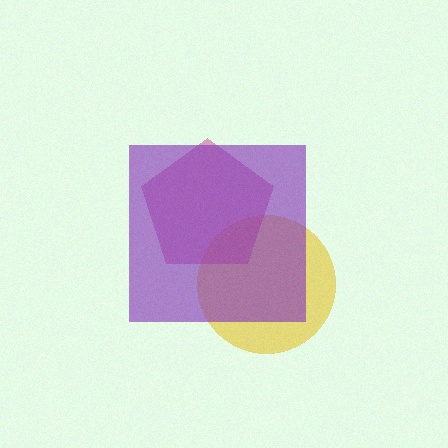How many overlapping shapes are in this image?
There are 3 overlapping shapes in the image.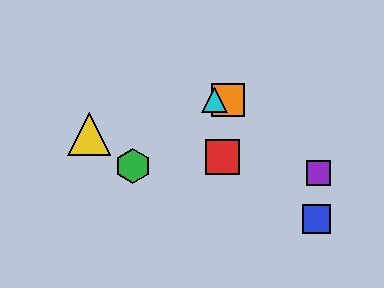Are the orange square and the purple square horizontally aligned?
No, the orange square is at y≈100 and the purple square is at y≈173.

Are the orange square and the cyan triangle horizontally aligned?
Yes, both are at y≈100.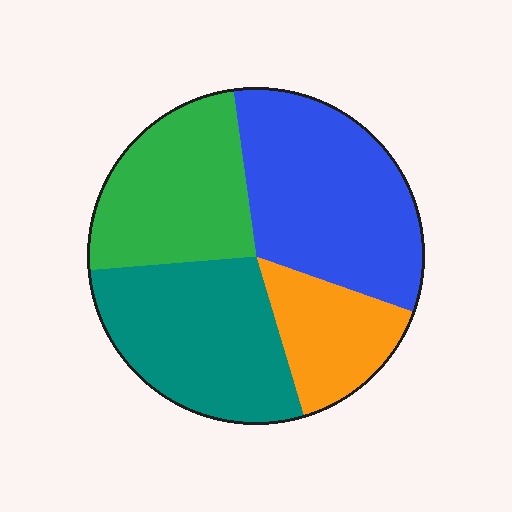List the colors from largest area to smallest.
From largest to smallest: blue, teal, green, orange.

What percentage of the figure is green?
Green takes up about one quarter (1/4) of the figure.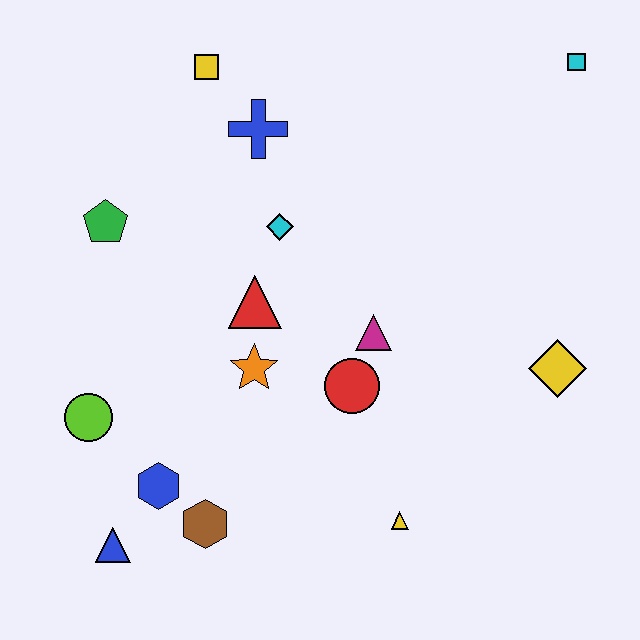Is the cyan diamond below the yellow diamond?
No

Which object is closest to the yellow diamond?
The magenta triangle is closest to the yellow diamond.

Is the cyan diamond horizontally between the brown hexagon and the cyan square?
Yes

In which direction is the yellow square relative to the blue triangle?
The yellow square is above the blue triangle.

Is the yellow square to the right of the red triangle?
No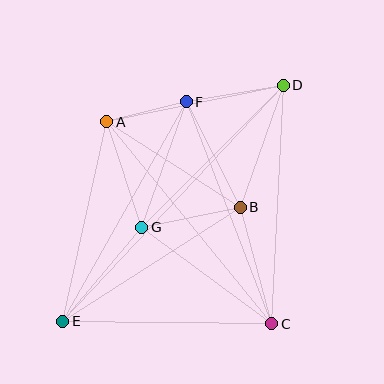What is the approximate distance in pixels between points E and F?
The distance between E and F is approximately 252 pixels.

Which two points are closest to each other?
Points A and F are closest to each other.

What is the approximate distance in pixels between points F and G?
The distance between F and G is approximately 133 pixels.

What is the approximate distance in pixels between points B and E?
The distance between B and E is approximately 211 pixels.